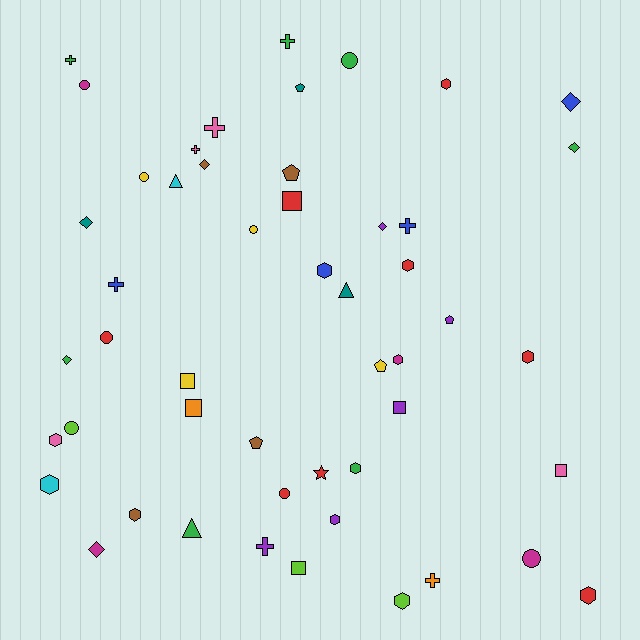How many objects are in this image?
There are 50 objects.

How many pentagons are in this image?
There are 5 pentagons.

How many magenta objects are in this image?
There are 4 magenta objects.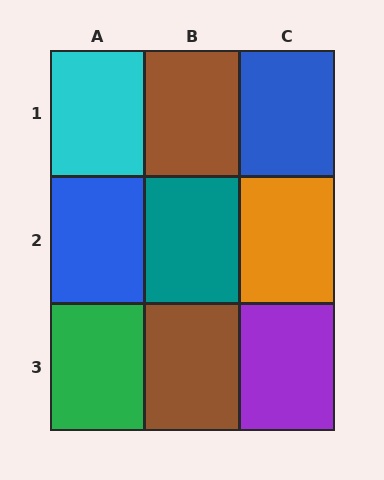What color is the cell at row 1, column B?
Brown.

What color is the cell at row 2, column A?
Blue.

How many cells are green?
1 cell is green.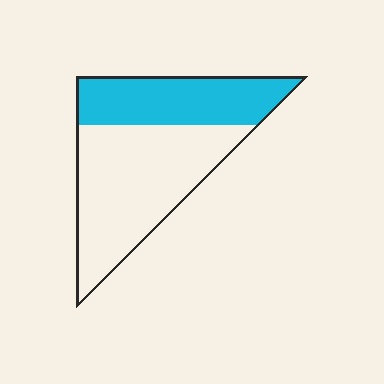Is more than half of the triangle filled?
No.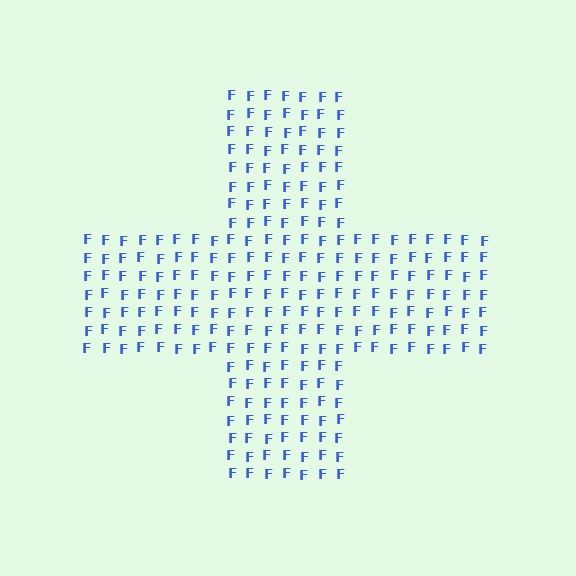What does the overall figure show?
The overall figure shows a cross.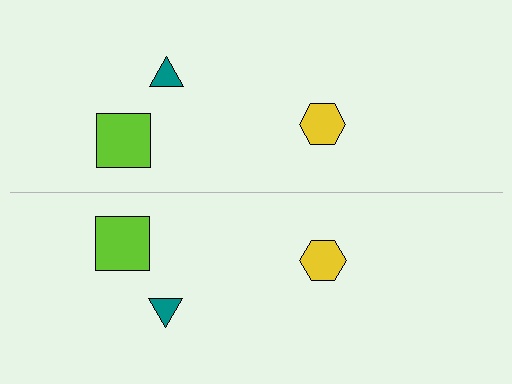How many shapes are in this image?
There are 6 shapes in this image.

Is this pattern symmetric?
Yes, this pattern has bilateral (reflection) symmetry.